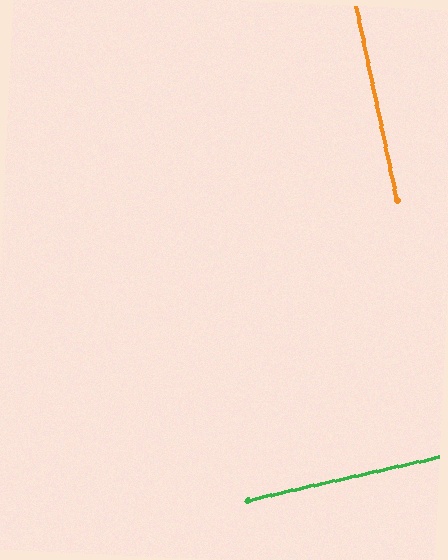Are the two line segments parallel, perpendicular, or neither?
Perpendicular — they meet at approximately 89°.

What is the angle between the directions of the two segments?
Approximately 89 degrees.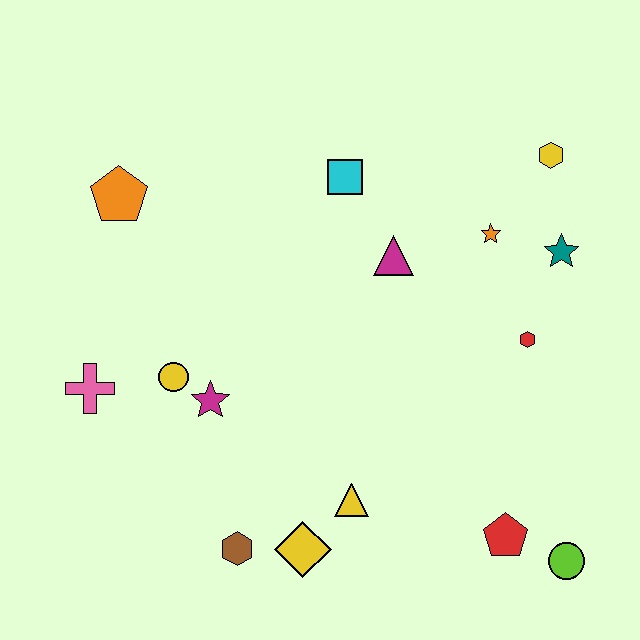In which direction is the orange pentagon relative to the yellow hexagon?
The orange pentagon is to the left of the yellow hexagon.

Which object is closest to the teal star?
The orange star is closest to the teal star.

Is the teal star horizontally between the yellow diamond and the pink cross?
No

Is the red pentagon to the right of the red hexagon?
No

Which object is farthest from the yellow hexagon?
The pink cross is farthest from the yellow hexagon.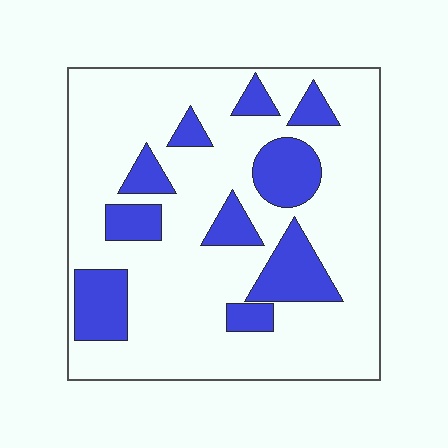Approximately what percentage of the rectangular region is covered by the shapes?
Approximately 25%.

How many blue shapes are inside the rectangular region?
10.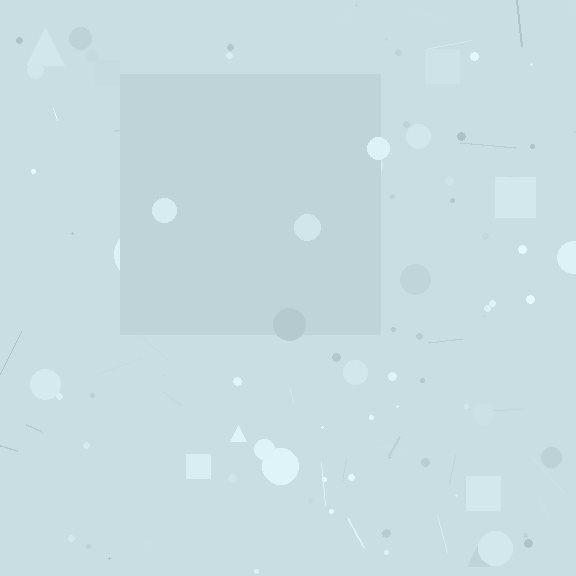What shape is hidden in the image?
A square is hidden in the image.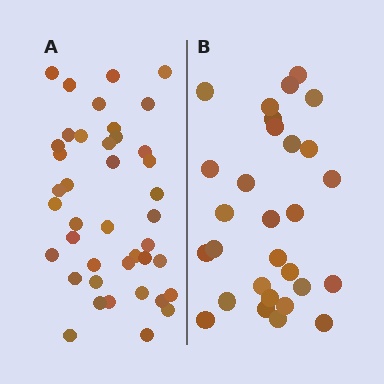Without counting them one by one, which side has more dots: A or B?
Region A (the left region) has more dots.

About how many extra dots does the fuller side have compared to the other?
Region A has roughly 12 or so more dots than region B.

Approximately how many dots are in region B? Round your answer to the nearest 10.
About 30 dots. (The exact count is 29, which rounds to 30.)